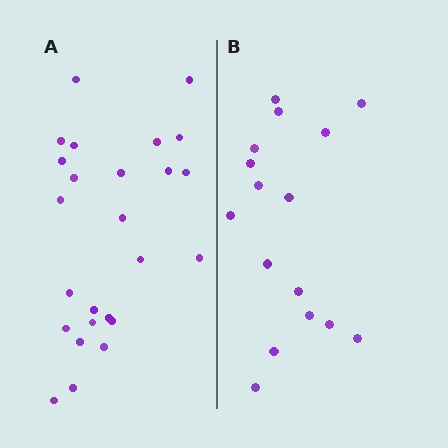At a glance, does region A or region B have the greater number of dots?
Region A (the left region) has more dots.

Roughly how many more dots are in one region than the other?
Region A has roughly 8 or so more dots than region B.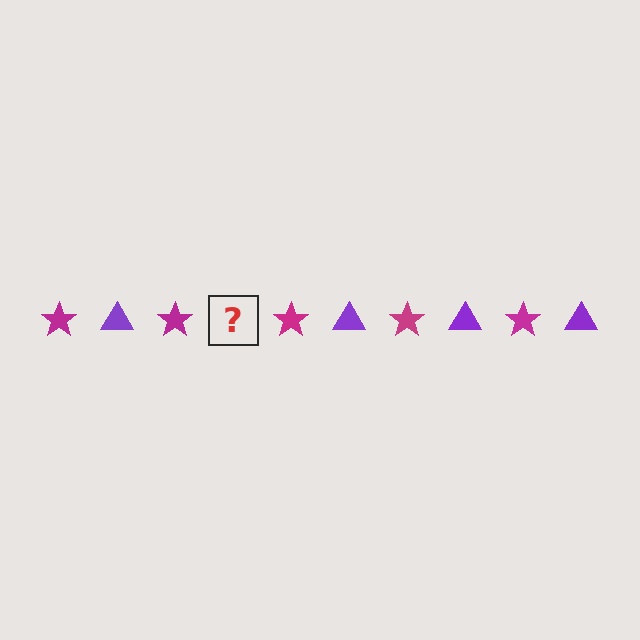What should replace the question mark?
The question mark should be replaced with a purple triangle.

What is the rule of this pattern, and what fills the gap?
The rule is that the pattern alternates between magenta star and purple triangle. The gap should be filled with a purple triangle.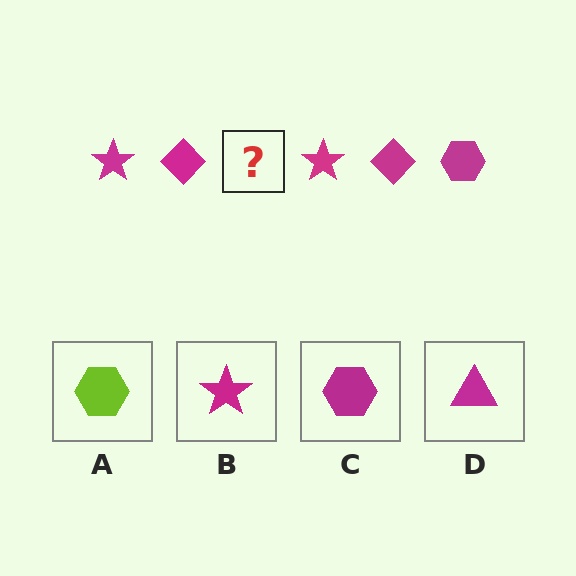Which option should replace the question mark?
Option C.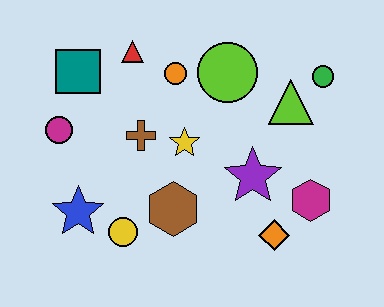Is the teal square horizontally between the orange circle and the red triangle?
No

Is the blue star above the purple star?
No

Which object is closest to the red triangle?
The orange circle is closest to the red triangle.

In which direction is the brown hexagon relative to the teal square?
The brown hexagon is below the teal square.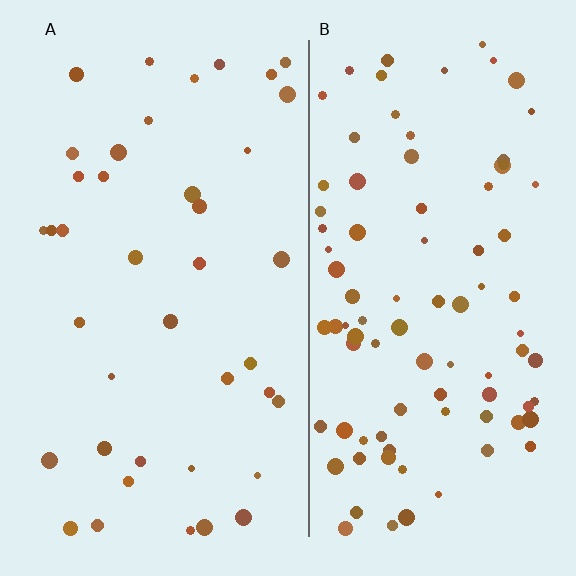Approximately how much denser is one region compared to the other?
Approximately 2.3× — region B over region A.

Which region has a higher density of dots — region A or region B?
B (the right).